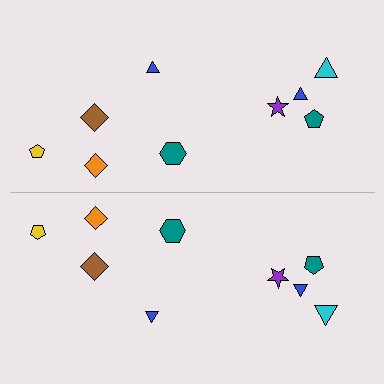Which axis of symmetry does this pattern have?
The pattern has a horizontal axis of symmetry running through the center of the image.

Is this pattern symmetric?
Yes, this pattern has bilateral (reflection) symmetry.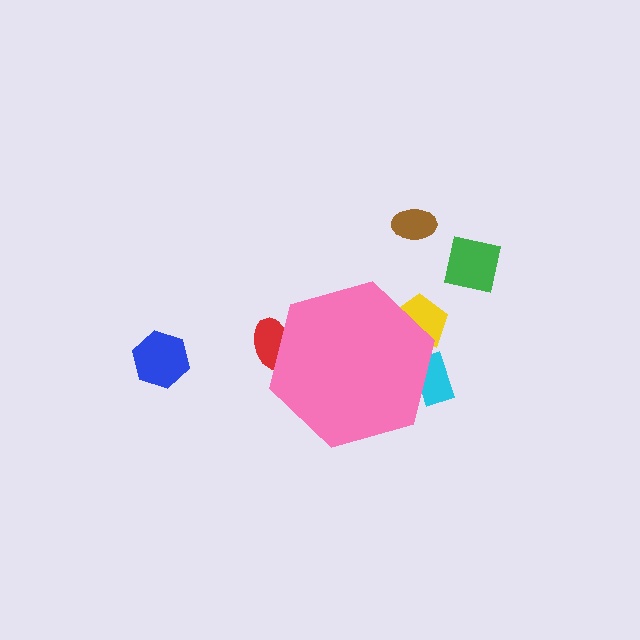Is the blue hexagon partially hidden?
No, the blue hexagon is fully visible.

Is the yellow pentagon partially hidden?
Yes, the yellow pentagon is partially hidden behind the pink hexagon.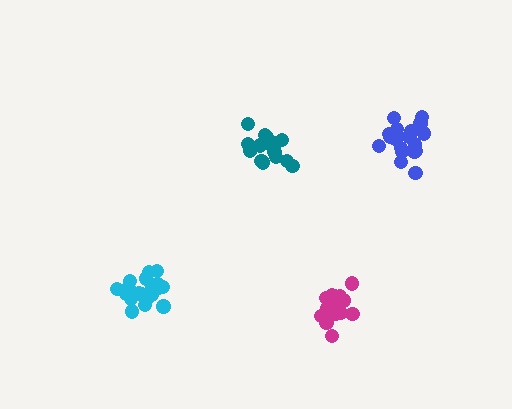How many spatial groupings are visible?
There are 4 spatial groupings.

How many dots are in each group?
Group 1: 17 dots, Group 2: 16 dots, Group 3: 21 dots, Group 4: 20 dots (74 total).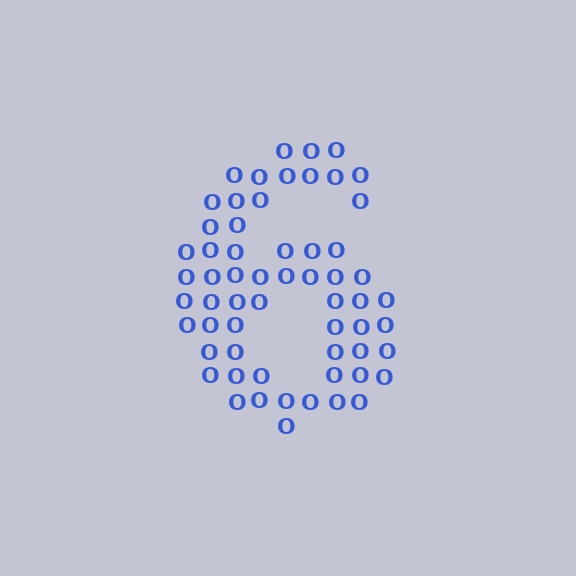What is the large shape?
The large shape is the digit 6.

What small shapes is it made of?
It is made of small letter O's.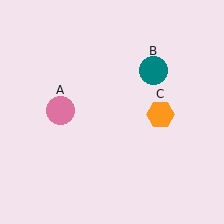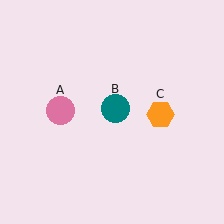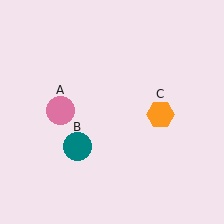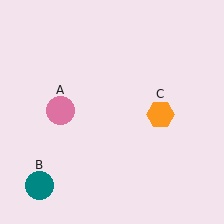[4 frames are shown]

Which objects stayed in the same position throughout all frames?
Pink circle (object A) and orange hexagon (object C) remained stationary.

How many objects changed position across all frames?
1 object changed position: teal circle (object B).